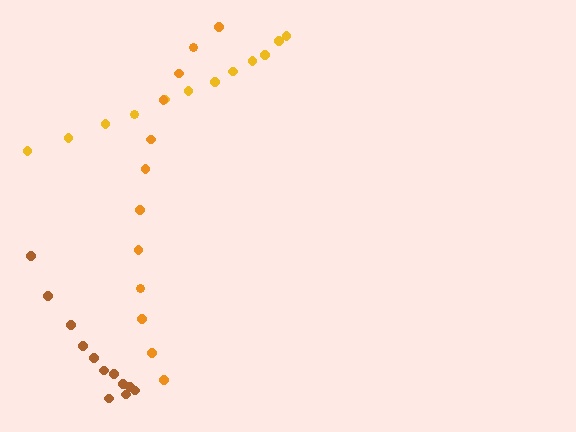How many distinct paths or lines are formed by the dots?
There are 3 distinct paths.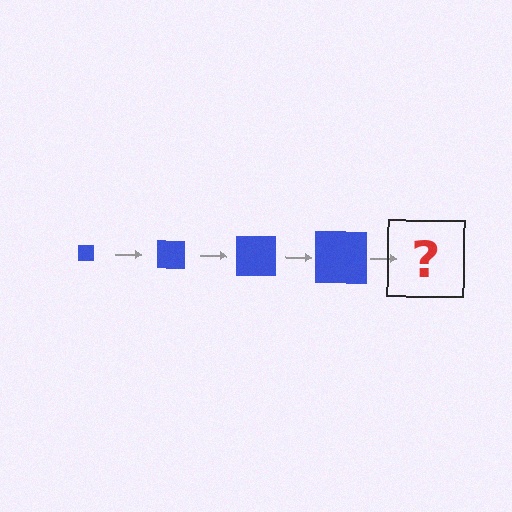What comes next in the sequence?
The next element should be a blue square, larger than the previous one.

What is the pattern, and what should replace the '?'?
The pattern is that the square gets progressively larger each step. The '?' should be a blue square, larger than the previous one.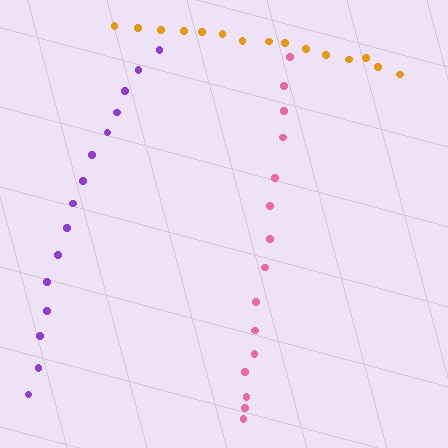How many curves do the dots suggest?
There are 3 distinct paths.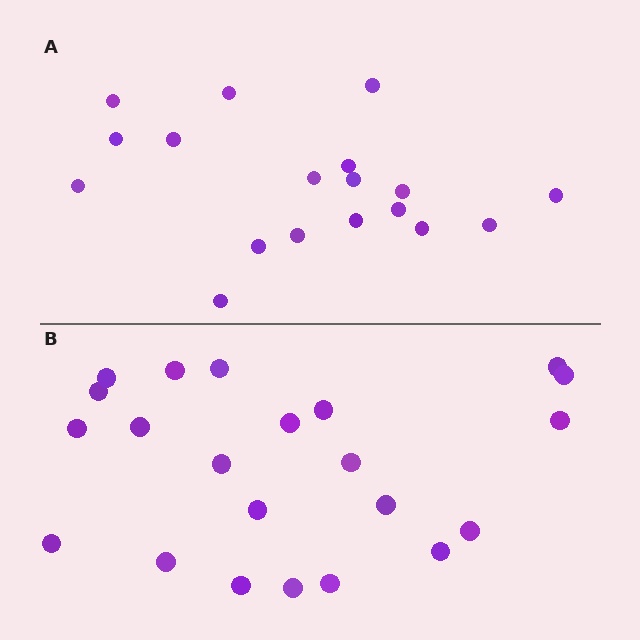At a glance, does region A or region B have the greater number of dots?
Region B (the bottom region) has more dots.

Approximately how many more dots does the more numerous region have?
Region B has about 4 more dots than region A.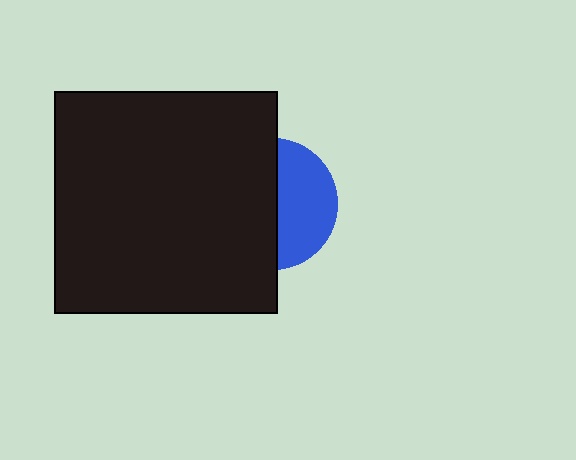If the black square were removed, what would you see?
You would see the complete blue circle.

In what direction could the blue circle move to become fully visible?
The blue circle could move right. That would shift it out from behind the black square entirely.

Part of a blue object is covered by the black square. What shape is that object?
It is a circle.